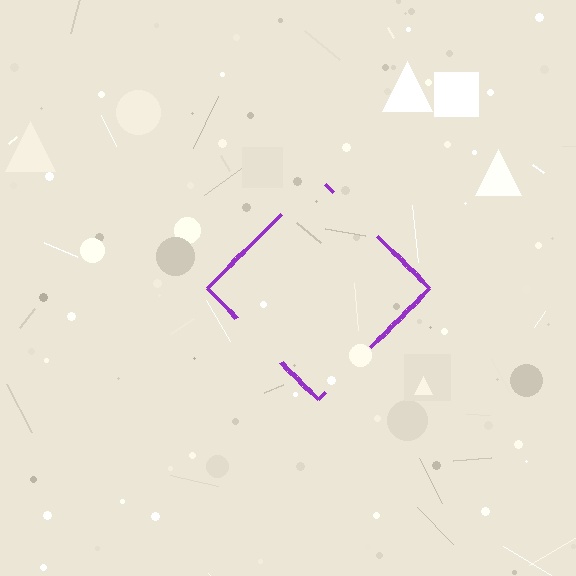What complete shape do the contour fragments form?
The contour fragments form a diamond.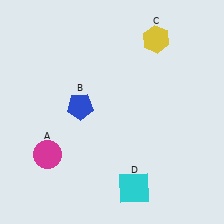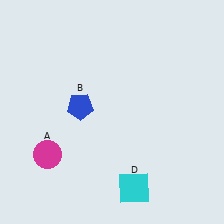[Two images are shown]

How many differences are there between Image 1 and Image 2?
There is 1 difference between the two images.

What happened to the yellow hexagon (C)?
The yellow hexagon (C) was removed in Image 2. It was in the top-right area of Image 1.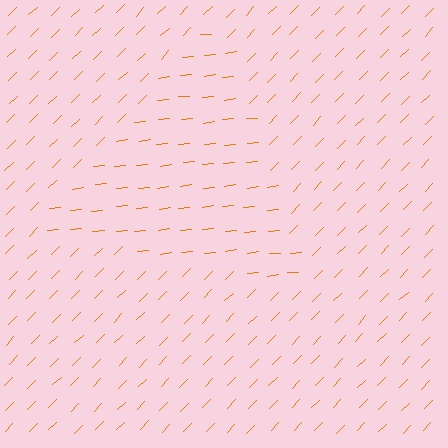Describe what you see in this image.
The image is filled with small orange line segments. A triangle region in the image has lines oriented differently from the surrounding lines, creating a visible texture boundary.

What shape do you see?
I see a triangle.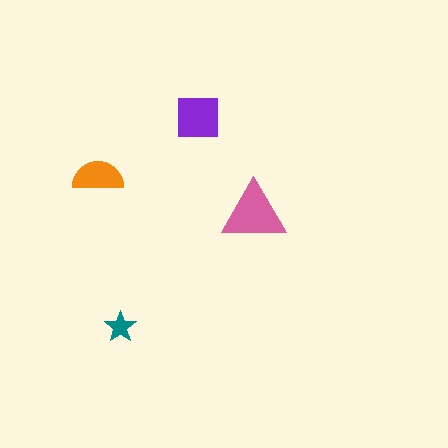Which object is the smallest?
The teal star.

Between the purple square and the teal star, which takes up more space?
The purple square.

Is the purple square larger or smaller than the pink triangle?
Smaller.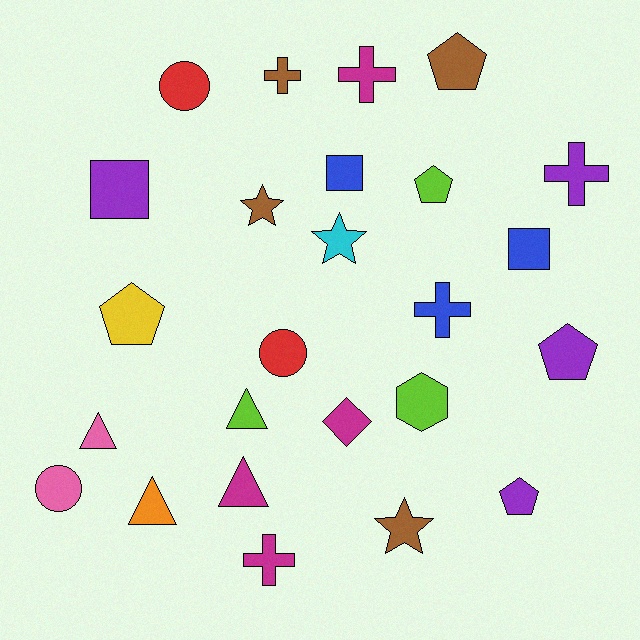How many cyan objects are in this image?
There is 1 cyan object.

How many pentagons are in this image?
There are 5 pentagons.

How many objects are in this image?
There are 25 objects.